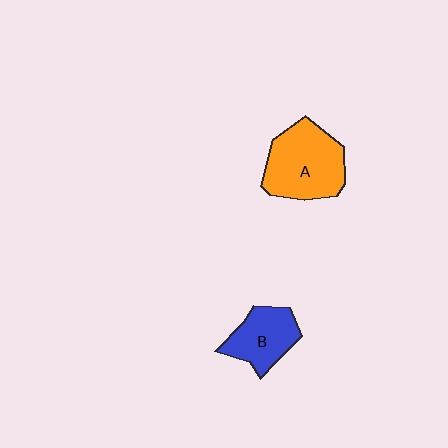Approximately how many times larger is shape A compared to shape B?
Approximately 1.5 times.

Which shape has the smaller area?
Shape B (blue).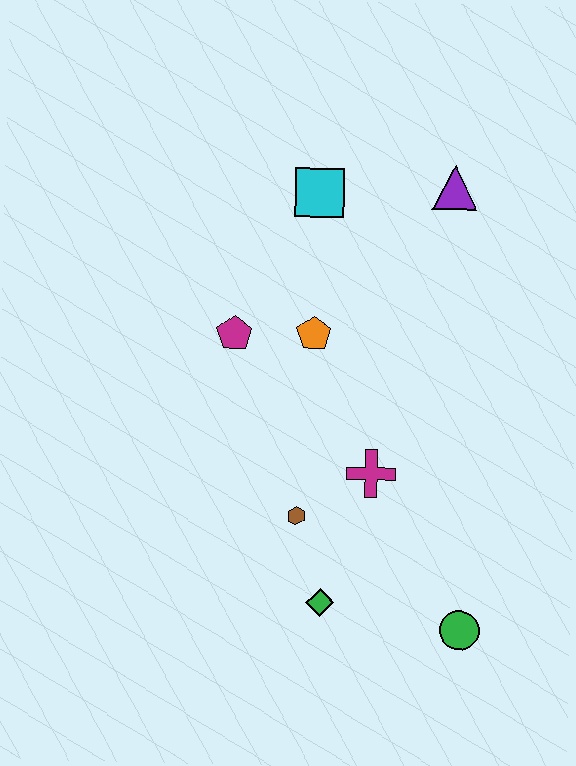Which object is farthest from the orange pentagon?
The green circle is farthest from the orange pentagon.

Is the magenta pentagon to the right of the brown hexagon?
No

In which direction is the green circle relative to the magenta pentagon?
The green circle is below the magenta pentagon.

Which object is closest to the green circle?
The green diamond is closest to the green circle.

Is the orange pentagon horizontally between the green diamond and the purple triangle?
No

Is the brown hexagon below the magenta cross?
Yes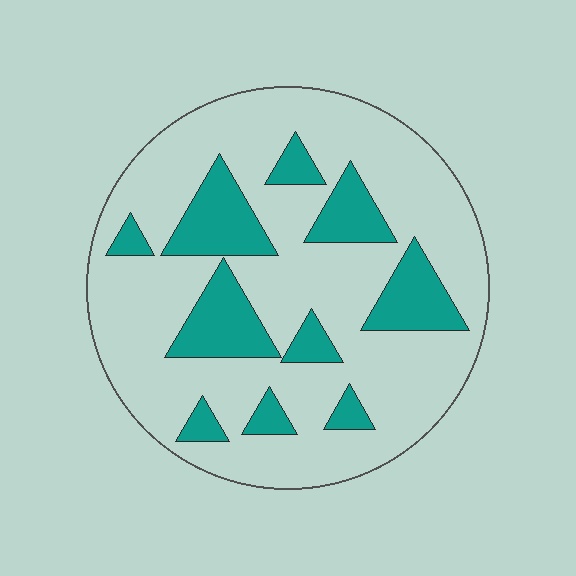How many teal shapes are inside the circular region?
10.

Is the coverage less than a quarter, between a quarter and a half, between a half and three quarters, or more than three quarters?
Less than a quarter.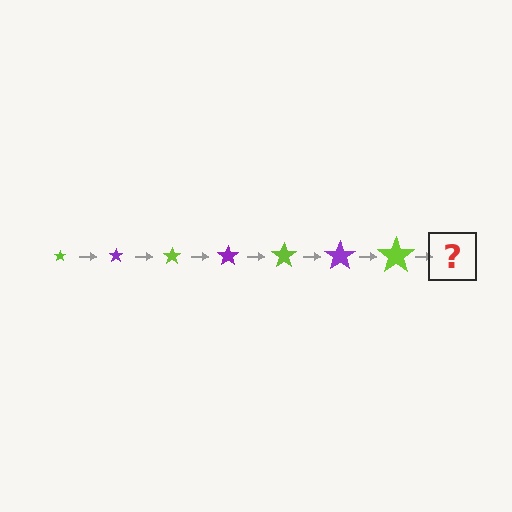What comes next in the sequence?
The next element should be a purple star, larger than the previous one.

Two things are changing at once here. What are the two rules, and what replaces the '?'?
The two rules are that the star grows larger each step and the color cycles through lime and purple. The '?' should be a purple star, larger than the previous one.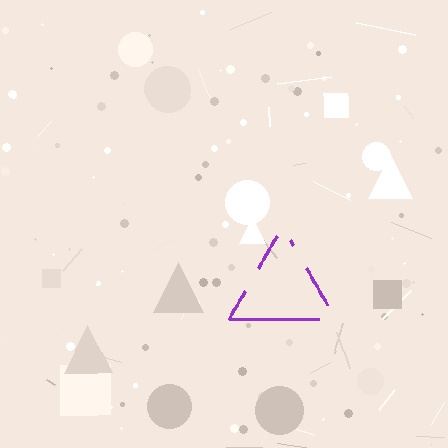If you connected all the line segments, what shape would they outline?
They would outline a triangle.